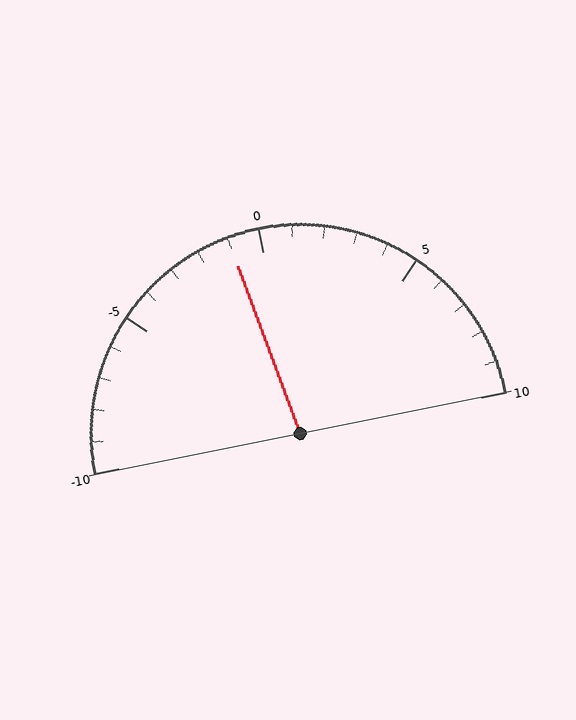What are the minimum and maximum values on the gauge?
The gauge ranges from -10 to 10.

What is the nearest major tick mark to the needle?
The nearest major tick mark is 0.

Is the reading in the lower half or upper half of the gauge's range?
The reading is in the lower half of the range (-10 to 10).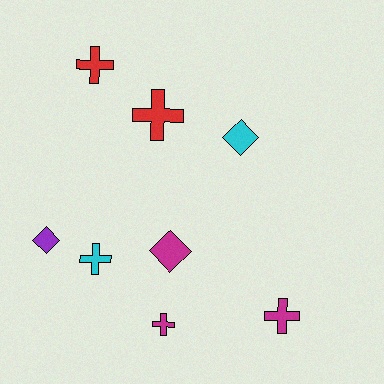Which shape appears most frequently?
Cross, with 5 objects.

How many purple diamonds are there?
There is 1 purple diamond.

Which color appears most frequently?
Magenta, with 3 objects.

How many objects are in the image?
There are 8 objects.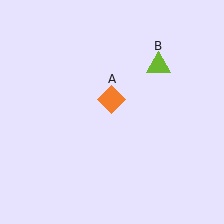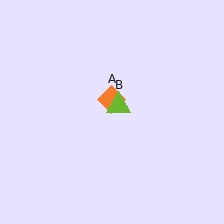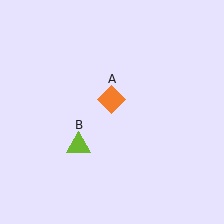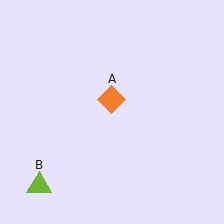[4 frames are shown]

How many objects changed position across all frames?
1 object changed position: lime triangle (object B).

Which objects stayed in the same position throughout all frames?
Orange diamond (object A) remained stationary.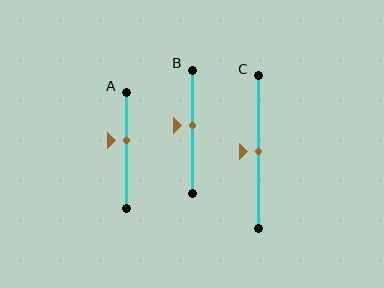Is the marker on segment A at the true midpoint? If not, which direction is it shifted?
No, the marker on segment A is shifted upward by about 9% of the segment length.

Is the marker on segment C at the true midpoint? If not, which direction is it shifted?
Yes, the marker on segment C is at the true midpoint.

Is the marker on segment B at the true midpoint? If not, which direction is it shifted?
No, the marker on segment B is shifted upward by about 5% of the segment length.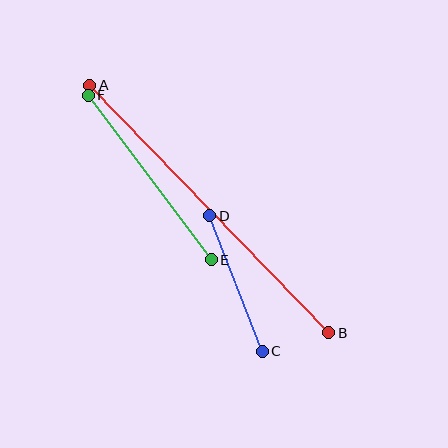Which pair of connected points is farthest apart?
Points A and B are farthest apart.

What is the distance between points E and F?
The distance is approximately 206 pixels.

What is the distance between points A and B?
The distance is approximately 344 pixels.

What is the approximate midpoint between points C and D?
The midpoint is at approximately (236, 284) pixels.